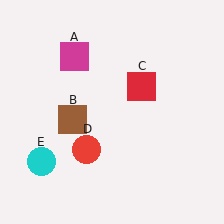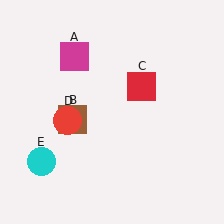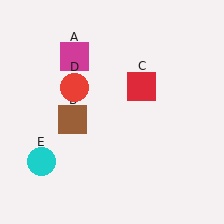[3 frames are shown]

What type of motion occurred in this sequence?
The red circle (object D) rotated clockwise around the center of the scene.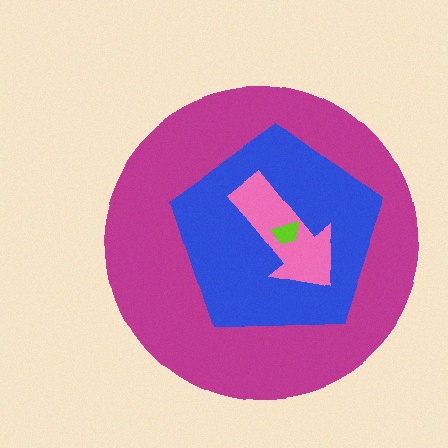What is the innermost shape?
The lime trapezoid.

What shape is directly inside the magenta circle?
The blue pentagon.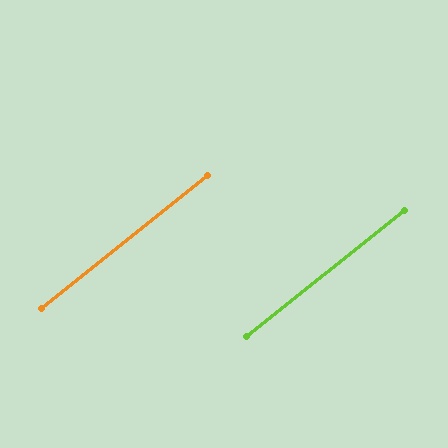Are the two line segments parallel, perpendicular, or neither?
Parallel — their directions differ by only 0.3°.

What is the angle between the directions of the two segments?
Approximately 0 degrees.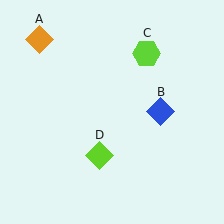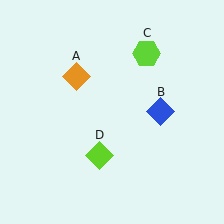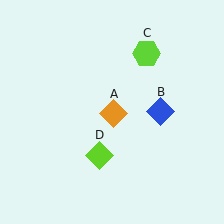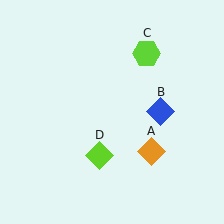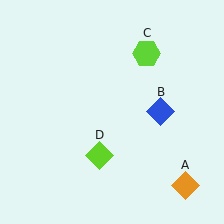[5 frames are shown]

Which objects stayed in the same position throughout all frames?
Blue diamond (object B) and lime hexagon (object C) and lime diamond (object D) remained stationary.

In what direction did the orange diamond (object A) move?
The orange diamond (object A) moved down and to the right.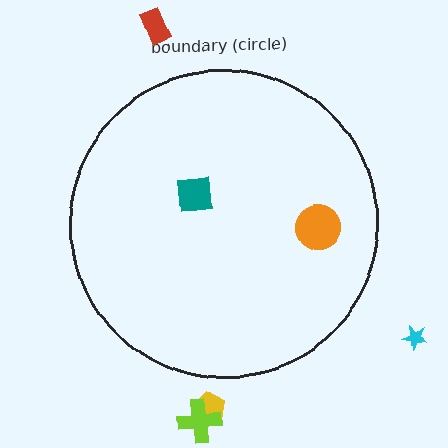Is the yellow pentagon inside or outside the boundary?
Outside.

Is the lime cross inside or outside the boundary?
Outside.